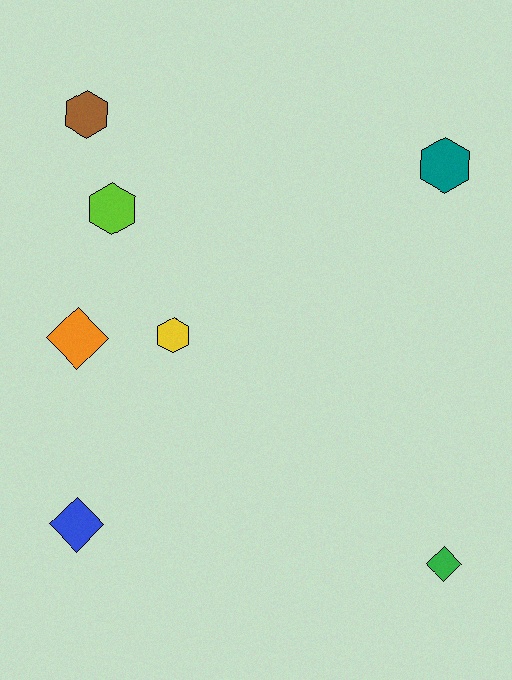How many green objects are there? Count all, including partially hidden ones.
There is 1 green object.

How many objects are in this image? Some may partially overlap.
There are 7 objects.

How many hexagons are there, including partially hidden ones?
There are 4 hexagons.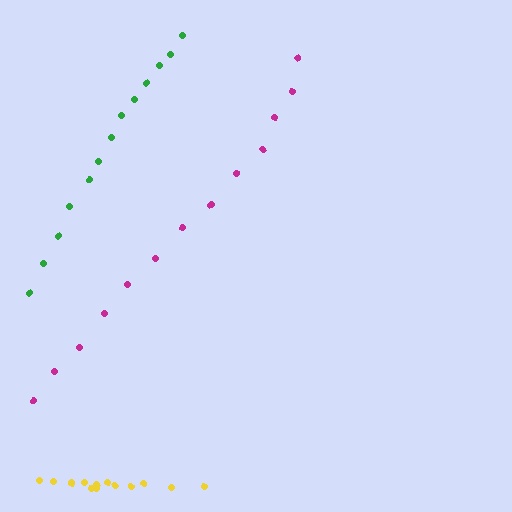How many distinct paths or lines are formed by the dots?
There are 3 distinct paths.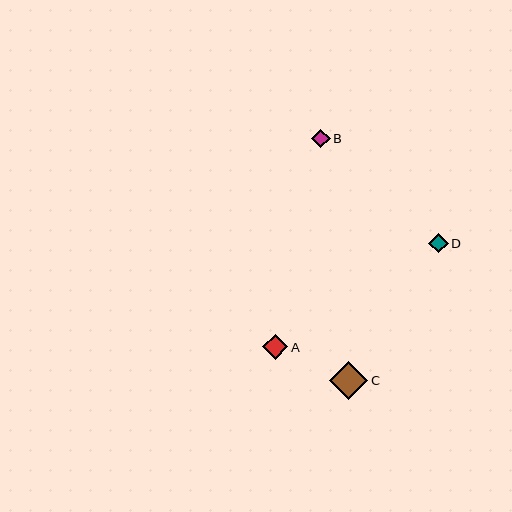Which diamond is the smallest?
Diamond B is the smallest with a size of approximately 19 pixels.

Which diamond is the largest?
Diamond C is the largest with a size of approximately 38 pixels.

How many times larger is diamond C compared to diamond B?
Diamond C is approximately 2.0 times the size of diamond B.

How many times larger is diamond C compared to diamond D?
Diamond C is approximately 1.9 times the size of diamond D.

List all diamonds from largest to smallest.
From largest to smallest: C, A, D, B.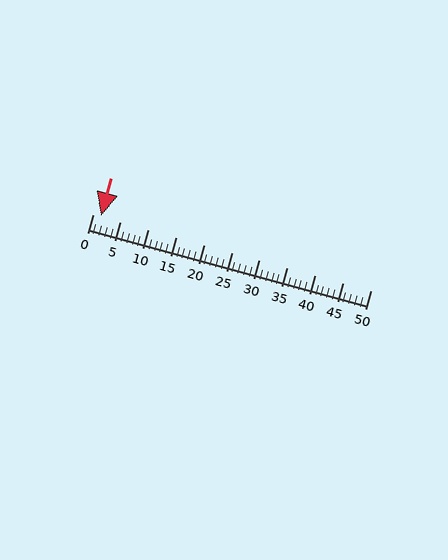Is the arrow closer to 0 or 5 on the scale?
The arrow is closer to 0.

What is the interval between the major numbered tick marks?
The major tick marks are spaced 5 units apart.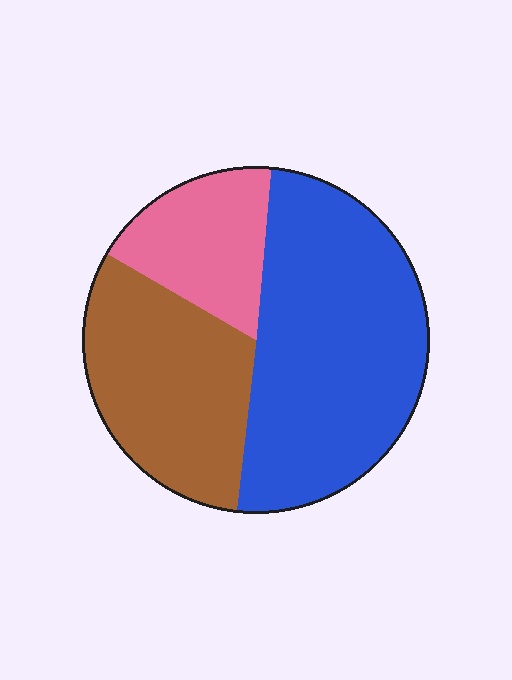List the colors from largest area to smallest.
From largest to smallest: blue, brown, pink.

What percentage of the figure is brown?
Brown covers roughly 30% of the figure.